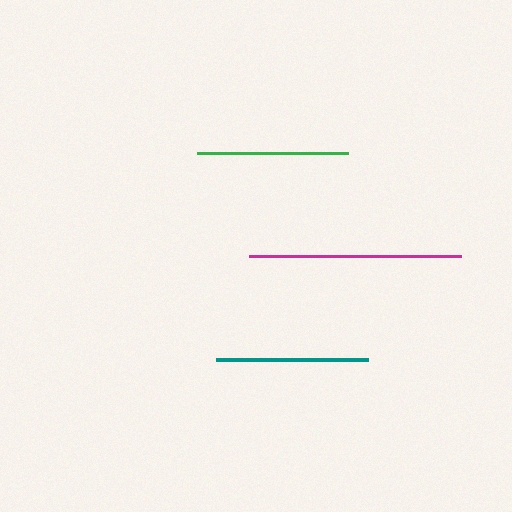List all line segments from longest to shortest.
From longest to shortest: magenta, teal, green.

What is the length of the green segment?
The green segment is approximately 151 pixels long.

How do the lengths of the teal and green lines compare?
The teal and green lines are approximately the same length.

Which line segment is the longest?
The magenta line is the longest at approximately 212 pixels.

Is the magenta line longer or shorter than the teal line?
The magenta line is longer than the teal line.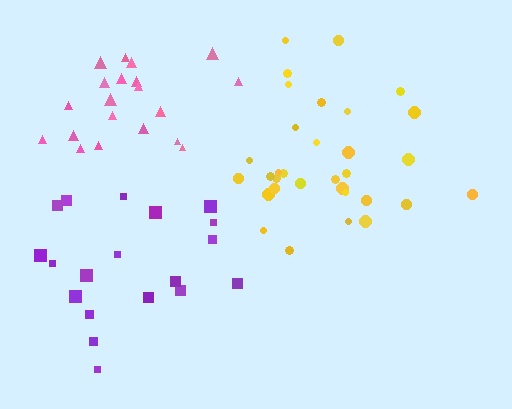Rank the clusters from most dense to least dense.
pink, yellow, purple.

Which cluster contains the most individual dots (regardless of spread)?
Yellow (32).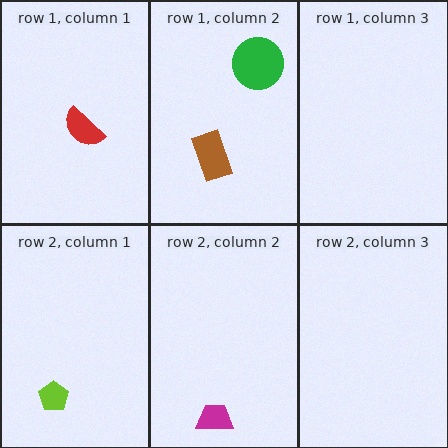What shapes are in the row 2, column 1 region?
The lime pentagon.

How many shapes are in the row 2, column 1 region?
1.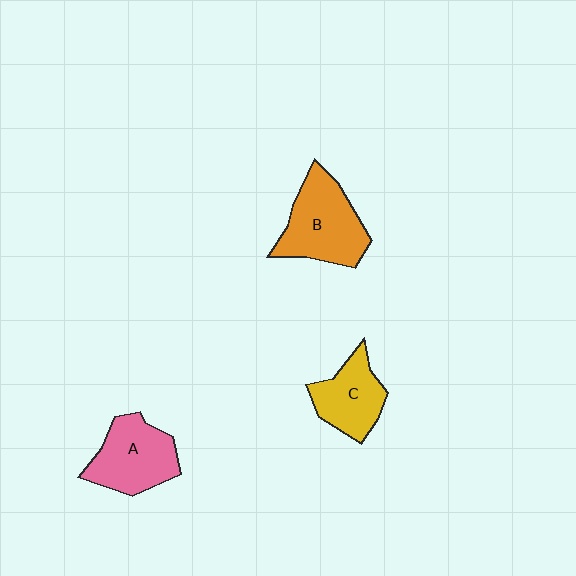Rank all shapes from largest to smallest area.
From largest to smallest: B (orange), A (pink), C (yellow).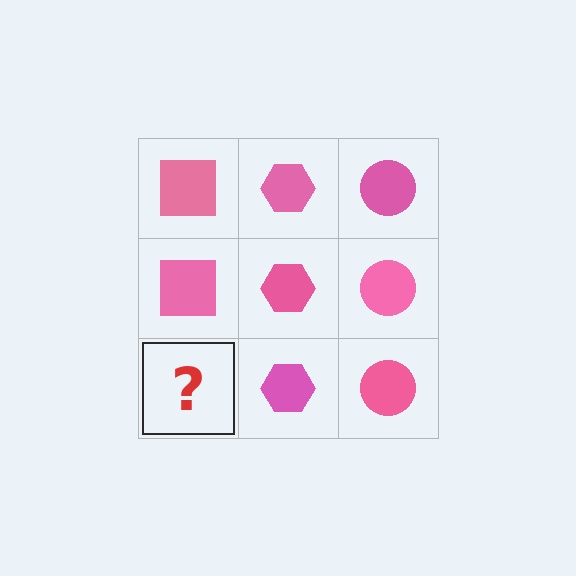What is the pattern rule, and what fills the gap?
The rule is that each column has a consistent shape. The gap should be filled with a pink square.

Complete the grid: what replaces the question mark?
The question mark should be replaced with a pink square.